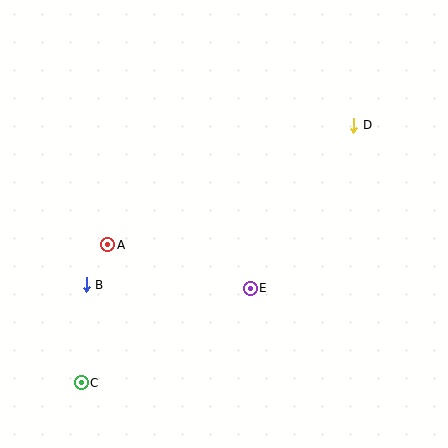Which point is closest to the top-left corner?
Point A is closest to the top-left corner.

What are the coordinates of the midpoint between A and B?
The midpoint between A and B is at (97, 265).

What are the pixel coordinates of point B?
Point B is at (86, 285).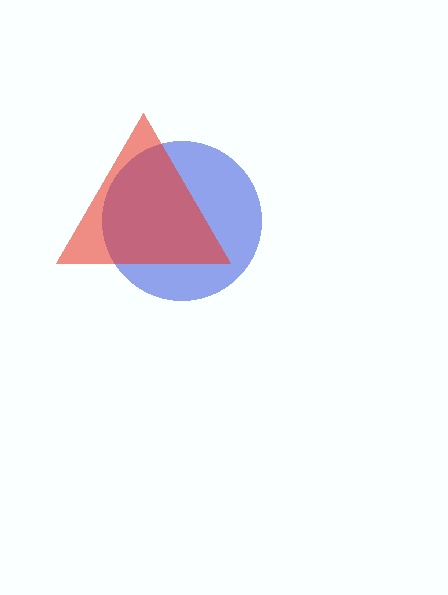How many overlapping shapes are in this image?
There are 2 overlapping shapes in the image.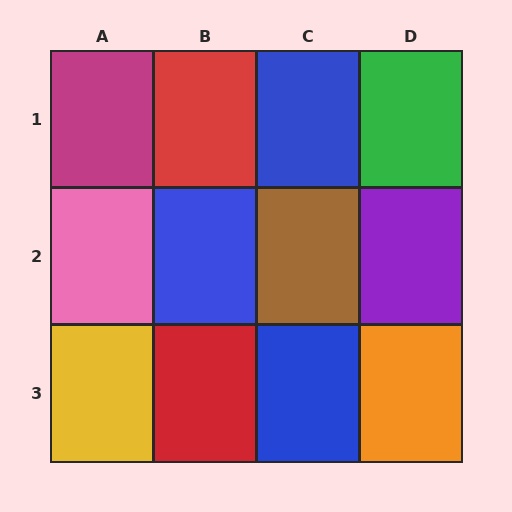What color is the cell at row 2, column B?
Blue.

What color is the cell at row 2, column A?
Pink.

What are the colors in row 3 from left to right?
Yellow, red, blue, orange.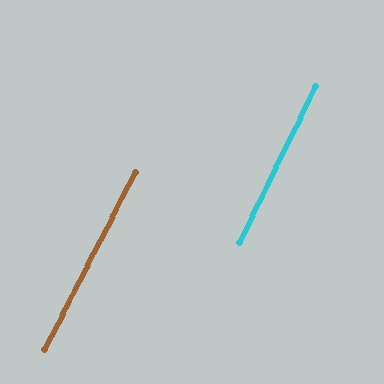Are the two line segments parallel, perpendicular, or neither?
Parallel — their directions differ by only 1.1°.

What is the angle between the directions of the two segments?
Approximately 1 degree.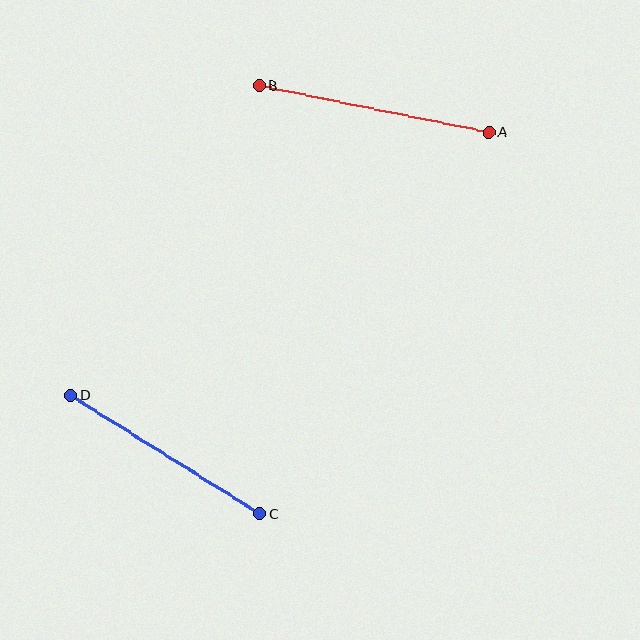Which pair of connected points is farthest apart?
Points A and B are farthest apart.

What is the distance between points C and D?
The distance is approximately 224 pixels.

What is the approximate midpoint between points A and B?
The midpoint is at approximately (374, 109) pixels.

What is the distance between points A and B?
The distance is approximately 234 pixels.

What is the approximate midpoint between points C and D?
The midpoint is at approximately (165, 454) pixels.